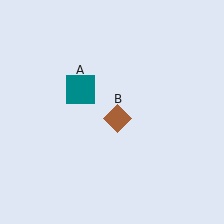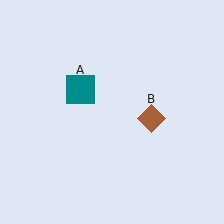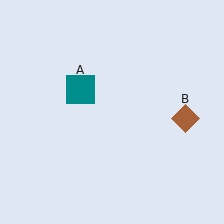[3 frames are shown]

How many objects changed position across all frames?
1 object changed position: brown diamond (object B).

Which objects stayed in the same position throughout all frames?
Teal square (object A) remained stationary.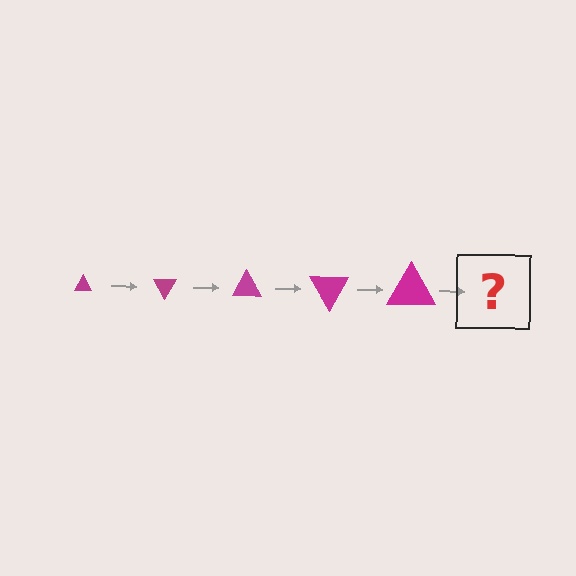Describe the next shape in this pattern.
It should be a triangle, larger than the previous one and rotated 300 degrees from the start.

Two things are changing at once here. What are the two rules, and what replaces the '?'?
The two rules are that the triangle grows larger each step and it rotates 60 degrees each step. The '?' should be a triangle, larger than the previous one and rotated 300 degrees from the start.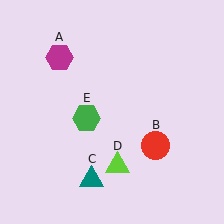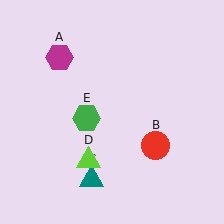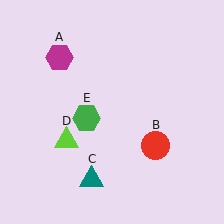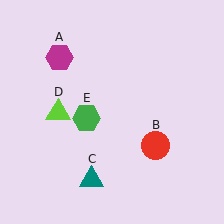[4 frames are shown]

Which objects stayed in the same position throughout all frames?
Magenta hexagon (object A) and red circle (object B) and teal triangle (object C) and green hexagon (object E) remained stationary.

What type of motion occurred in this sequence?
The lime triangle (object D) rotated clockwise around the center of the scene.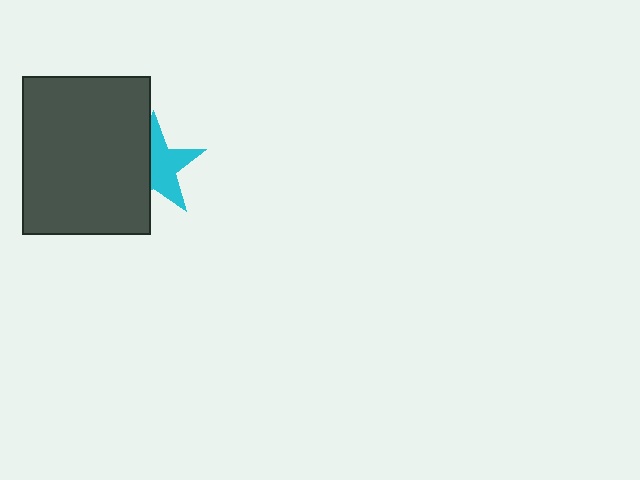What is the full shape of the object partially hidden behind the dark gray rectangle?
The partially hidden object is a cyan star.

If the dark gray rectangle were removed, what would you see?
You would see the complete cyan star.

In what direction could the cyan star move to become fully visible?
The cyan star could move right. That would shift it out from behind the dark gray rectangle entirely.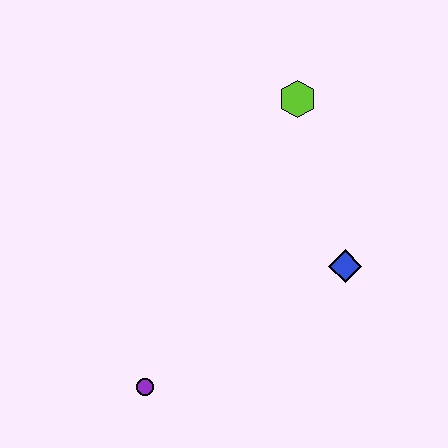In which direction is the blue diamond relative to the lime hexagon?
The blue diamond is below the lime hexagon.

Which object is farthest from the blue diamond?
The purple circle is farthest from the blue diamond.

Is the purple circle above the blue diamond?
No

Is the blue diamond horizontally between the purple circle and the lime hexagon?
No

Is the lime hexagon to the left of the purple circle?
No